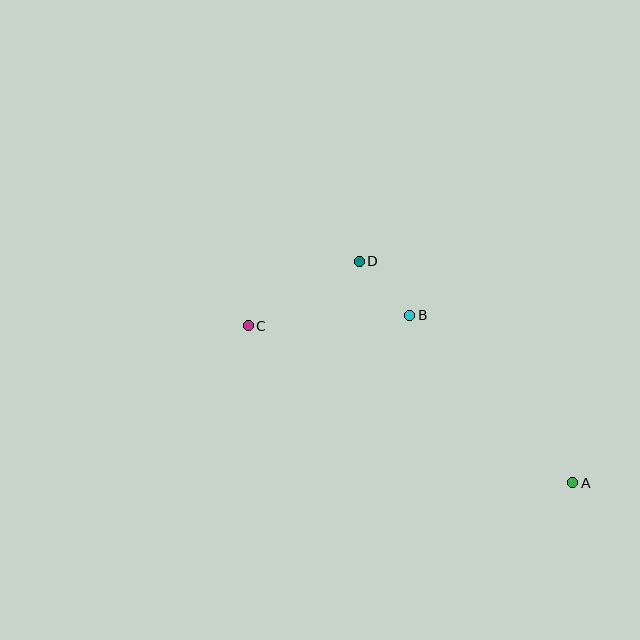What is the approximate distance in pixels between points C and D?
The distance between C and D is approximately 128 pixels.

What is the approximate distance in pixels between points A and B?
The distance between A and B is approximately 234 pixels.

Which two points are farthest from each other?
Points A and C are farthest from each other.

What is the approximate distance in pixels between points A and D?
The distance between A and D is approximately 308 pixels.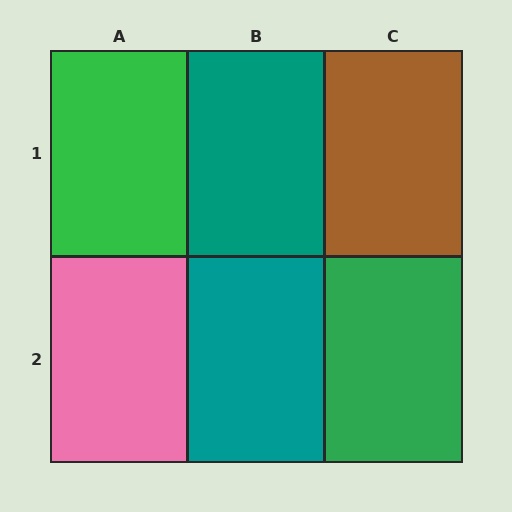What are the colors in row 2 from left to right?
Pink, teal, green.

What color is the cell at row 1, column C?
Brown.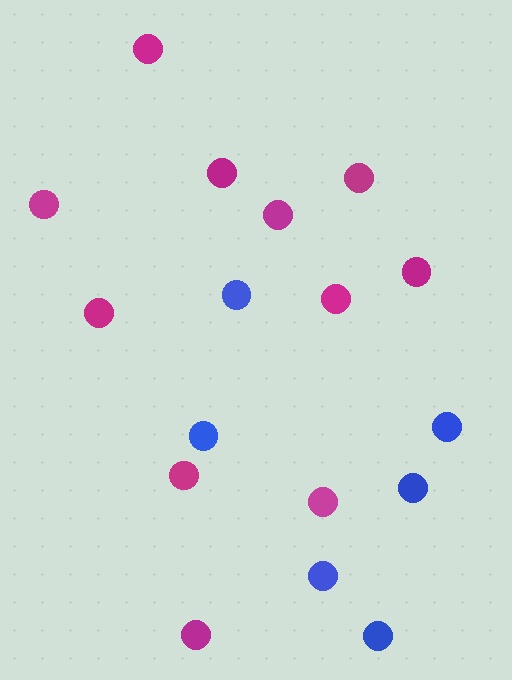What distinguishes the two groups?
There are 2 groups: one group of magenta circles (11) and one group of blue circles (6).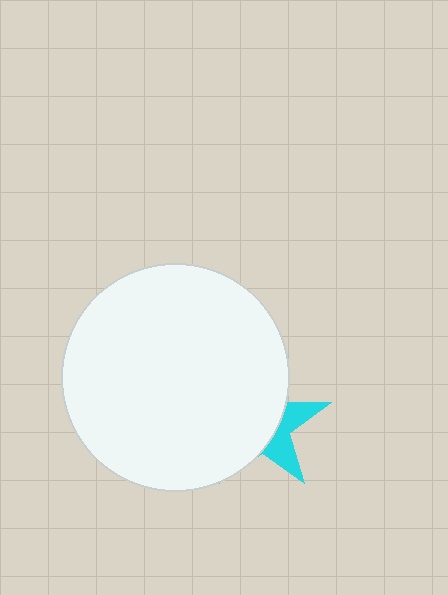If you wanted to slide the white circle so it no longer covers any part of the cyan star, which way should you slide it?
Slide it left — that is the most direct way to separate the two shapes.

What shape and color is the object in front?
The object in front is a white circle.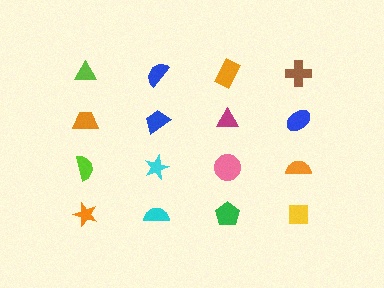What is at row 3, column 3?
A pink circle.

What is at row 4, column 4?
A yellow square.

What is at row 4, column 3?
A green pentagon.